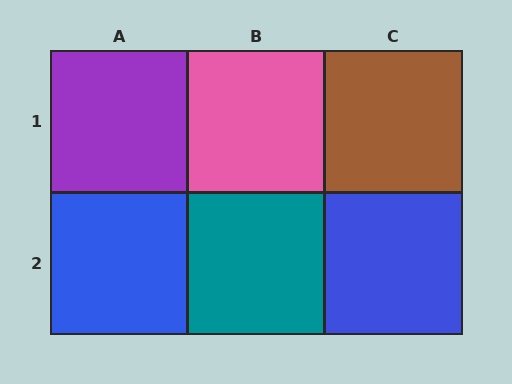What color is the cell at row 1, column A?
Purple.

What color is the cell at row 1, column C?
Brown.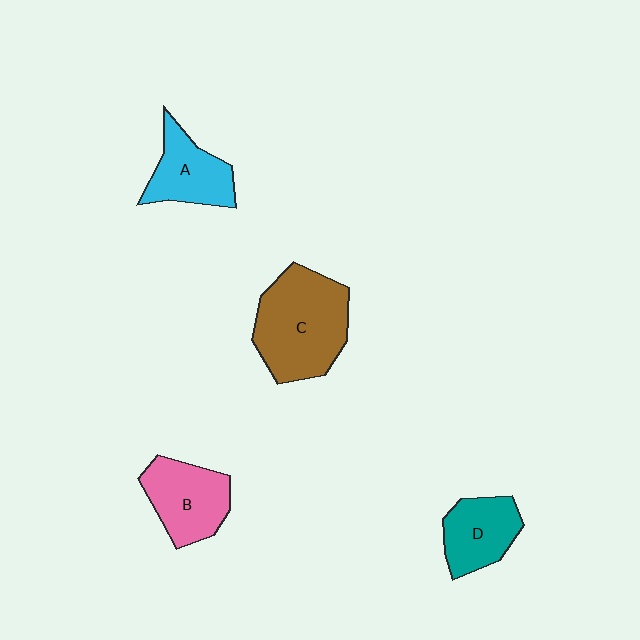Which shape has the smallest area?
Shape D (teal).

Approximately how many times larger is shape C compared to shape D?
Approximately 1.8 times.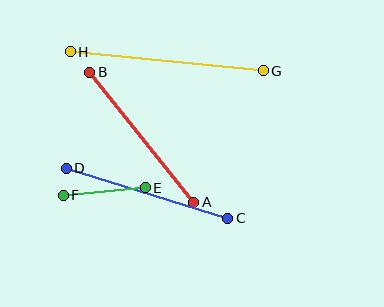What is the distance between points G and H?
The distance is approximately 194 pixels.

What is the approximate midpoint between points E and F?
The midpoint is at approximately (104, 191) pixels.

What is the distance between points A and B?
The distance is approximately 166 pixels.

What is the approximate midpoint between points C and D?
The midpoint is at approximately (147, 193) pixels.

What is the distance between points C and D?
The distance is approximately 169 pixels.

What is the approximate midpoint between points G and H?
The midpoint is at approximately (167, 61) pixels.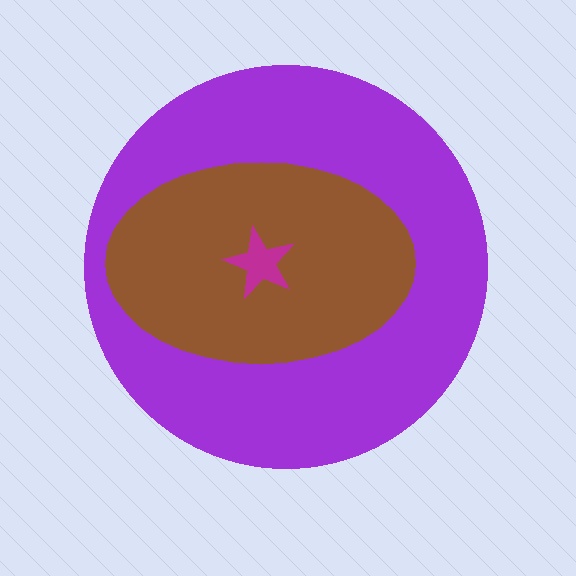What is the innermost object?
The magenta star.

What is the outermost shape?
The purple circle.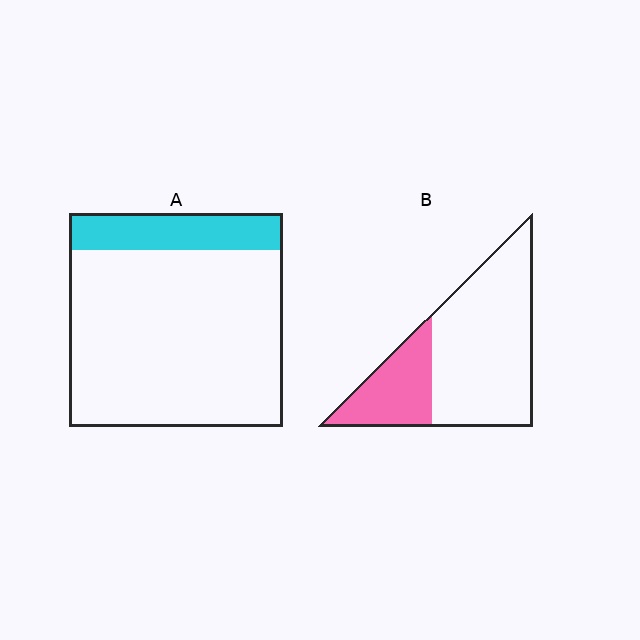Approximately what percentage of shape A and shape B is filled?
A is approximately 15% and B is approximately 30%.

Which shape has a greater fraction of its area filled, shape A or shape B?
Shape B.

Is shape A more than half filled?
No.